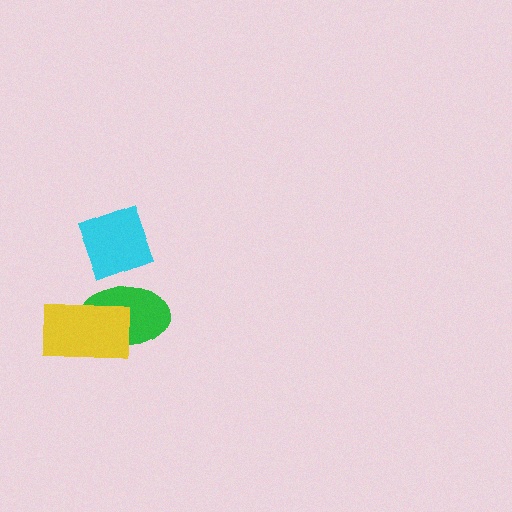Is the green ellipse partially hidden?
Yes, it is partially covered by another shape.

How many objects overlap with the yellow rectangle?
1 object overlaps with the yellow rectangle.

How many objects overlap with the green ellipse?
1 object overlaps with the green ellipse.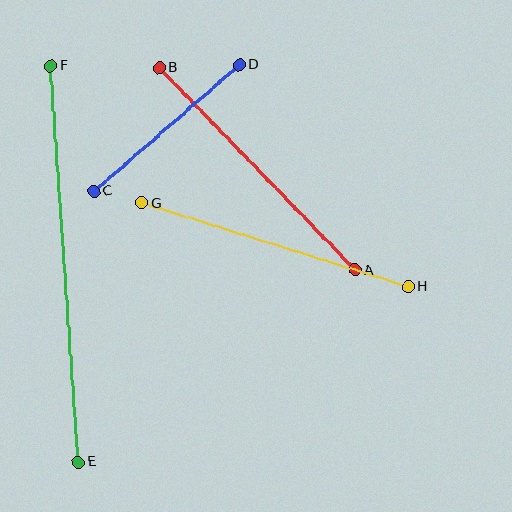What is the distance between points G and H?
The distance is approximately 280 pixels.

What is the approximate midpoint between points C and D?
The midpoint is at approximately (166, 128) pixels.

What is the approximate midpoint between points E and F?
The midpoint is at approximately (64, 264) pixels.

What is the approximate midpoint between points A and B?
The midpoint is at approximately (257, 169) pixels.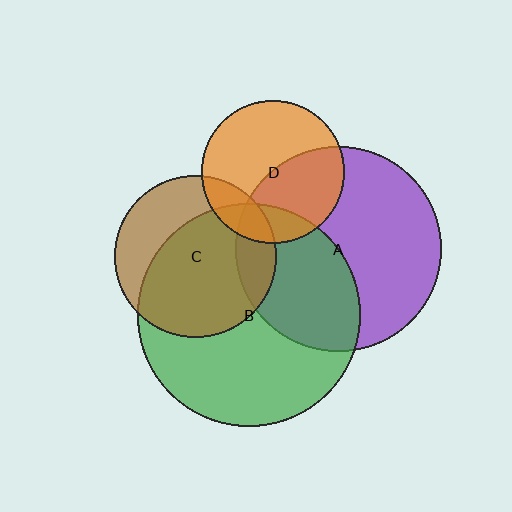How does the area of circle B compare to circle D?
Approximately 2.4 times.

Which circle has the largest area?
Circle B (green).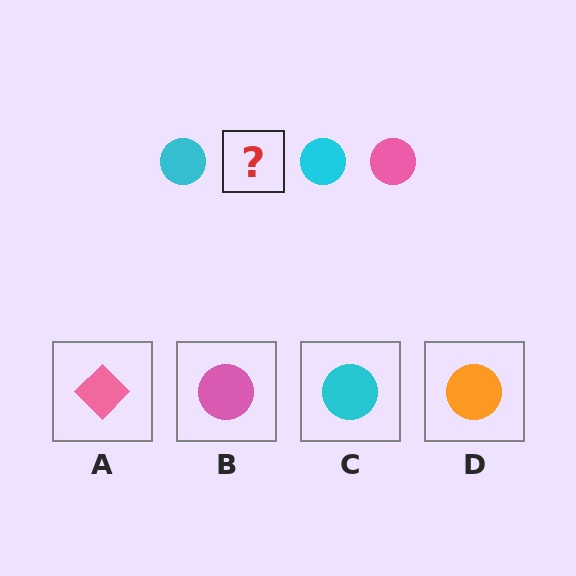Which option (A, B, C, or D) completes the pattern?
B.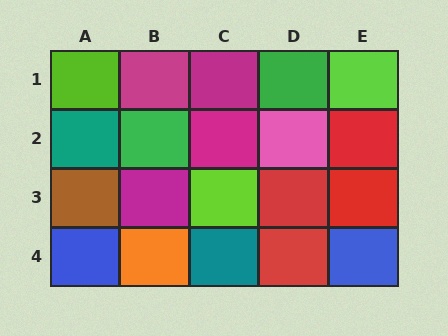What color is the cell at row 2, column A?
Teal.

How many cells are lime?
3 cells are lime.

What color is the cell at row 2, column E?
Red.